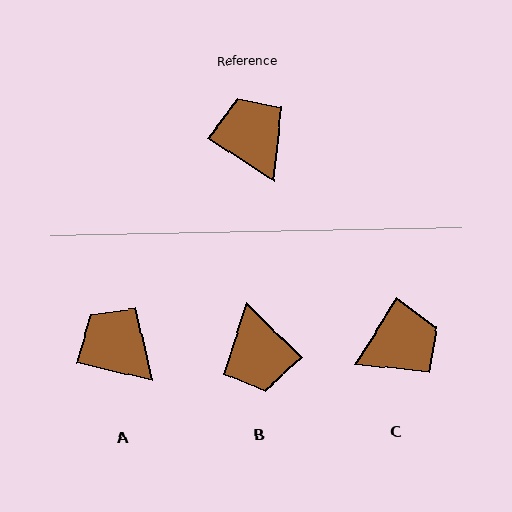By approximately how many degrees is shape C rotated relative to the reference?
Approximately 89 degrees clockwise.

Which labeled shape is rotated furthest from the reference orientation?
B, about 169 degrees away.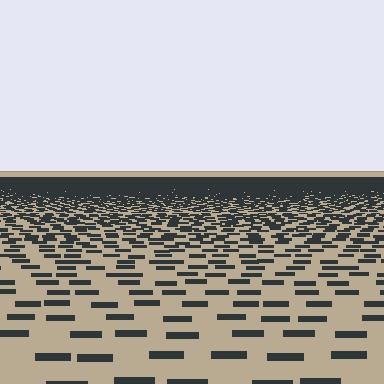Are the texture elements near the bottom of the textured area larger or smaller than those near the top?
Larger. Near the bottom, elements are closer to the viewer and appear at a bigger on-screen size.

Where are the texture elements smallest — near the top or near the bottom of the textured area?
Near the top.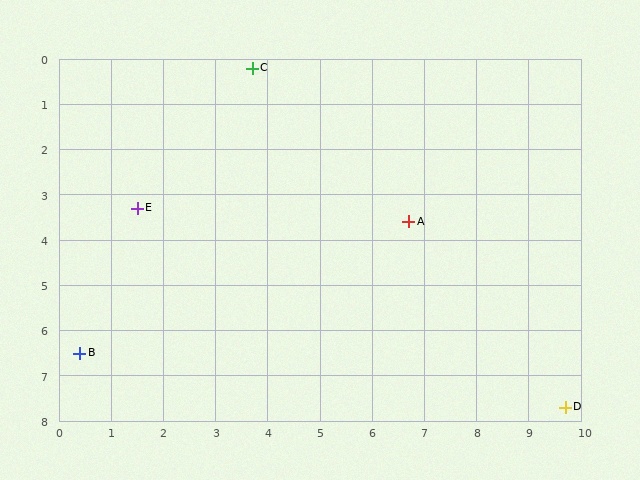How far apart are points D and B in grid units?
Points D and B are about 9.4 grid units apart.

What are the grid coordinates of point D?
Point D is at approximately (9.7, 7.7).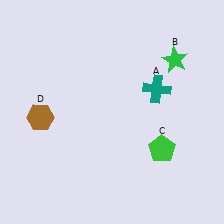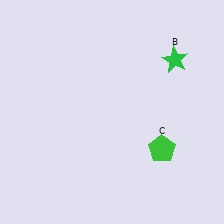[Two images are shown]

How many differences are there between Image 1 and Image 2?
There are 2 differences between the two images.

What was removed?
The brown hexagon (D), the teal cross (A) were removed in Image 2.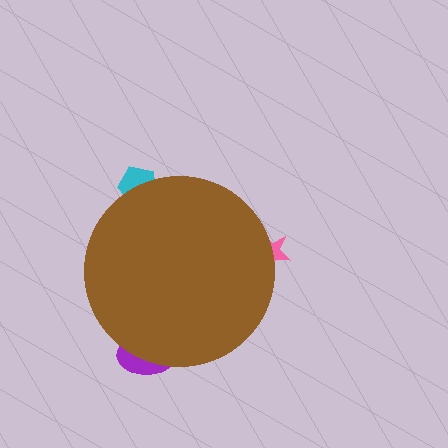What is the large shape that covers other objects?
A brown circle.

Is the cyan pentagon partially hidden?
Yes, the cyan pentagon is partially hidden behind the brown circle.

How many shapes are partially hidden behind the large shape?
3 shapes are partially hidden.